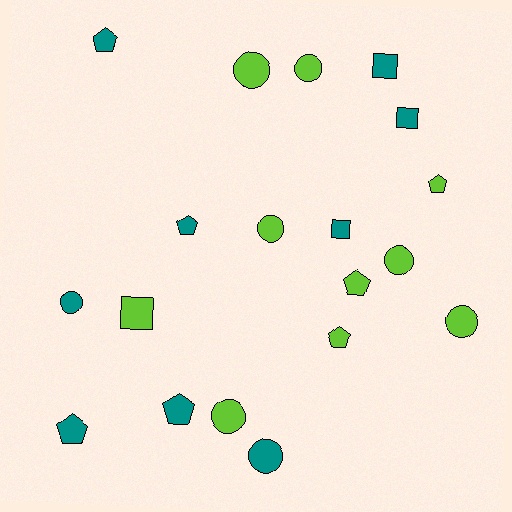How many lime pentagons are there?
There are 3 lime pentagons.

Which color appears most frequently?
Lime, with 10 objects.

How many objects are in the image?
There are 19 objects.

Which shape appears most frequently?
Circle, with 8 objects.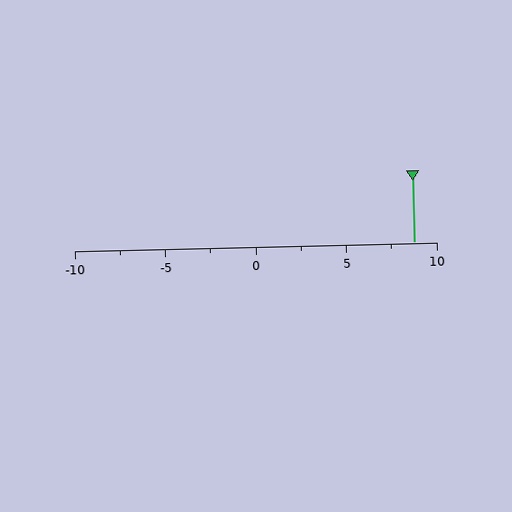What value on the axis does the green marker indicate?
The marker indicates approximately 8.8.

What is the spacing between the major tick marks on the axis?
The major ticks are spaced 5 apart.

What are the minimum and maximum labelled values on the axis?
The axis runs from -10 to 10.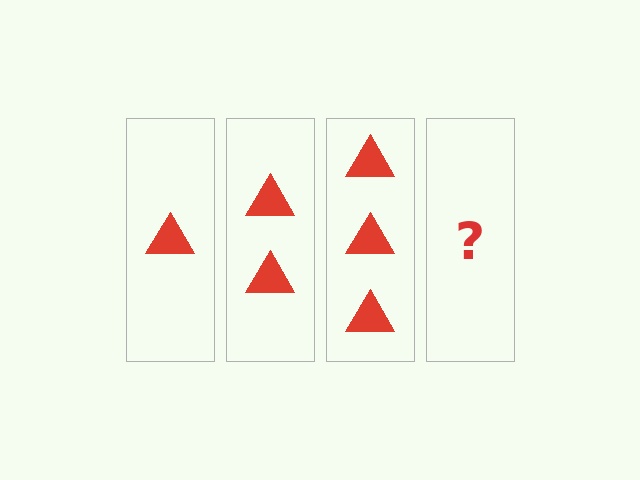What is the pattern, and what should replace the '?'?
The pattern is that each step adds one more triangle. The '?' should be 4 triangles.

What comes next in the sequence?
The next element should be 4 triangles.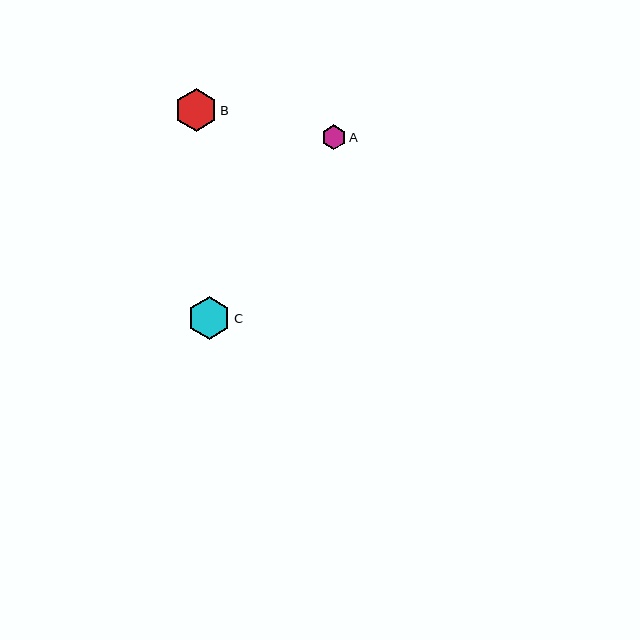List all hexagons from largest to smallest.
From largest to smallest: C, B, A.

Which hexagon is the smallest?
Hexagon A is the smallest with a size of approximately 25 pixels.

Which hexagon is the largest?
Hexagon C is the largest with a size of approximately 43 pixels.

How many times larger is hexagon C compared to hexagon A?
Hexagon C is approximately 1.7 times the size of hexagon A.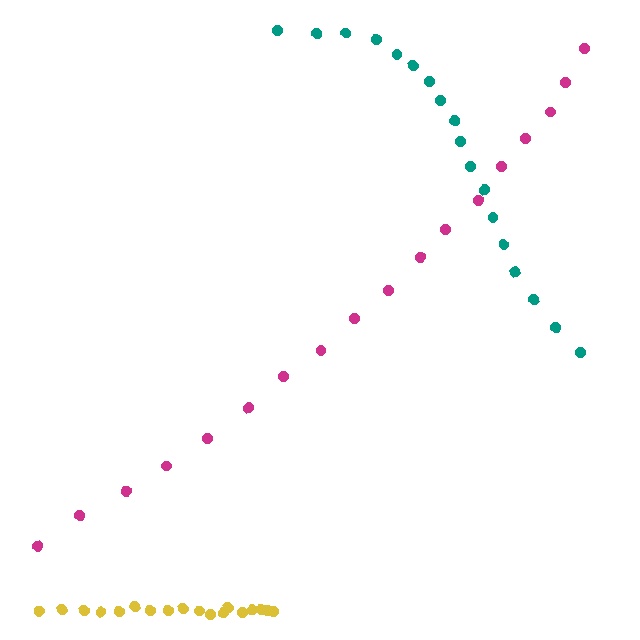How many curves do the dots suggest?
There are 3 distinct paths.